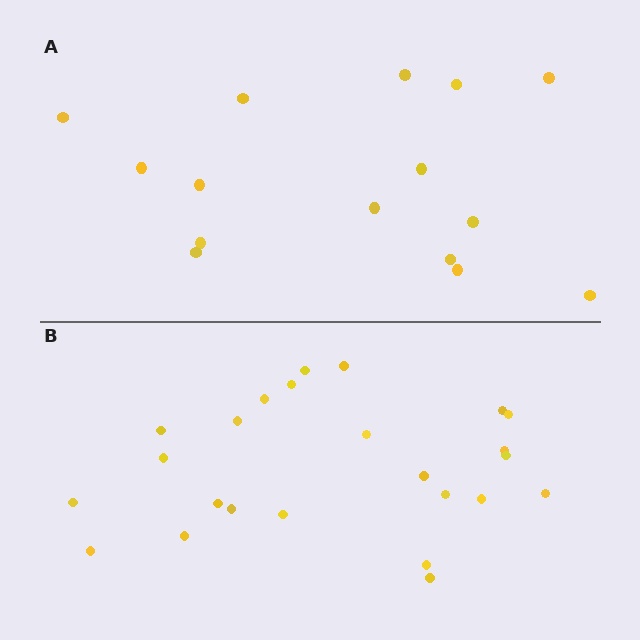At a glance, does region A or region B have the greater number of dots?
Region B (the bottom region) has more dots.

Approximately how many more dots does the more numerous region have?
Region B has roughly 8 or so more dots than region A.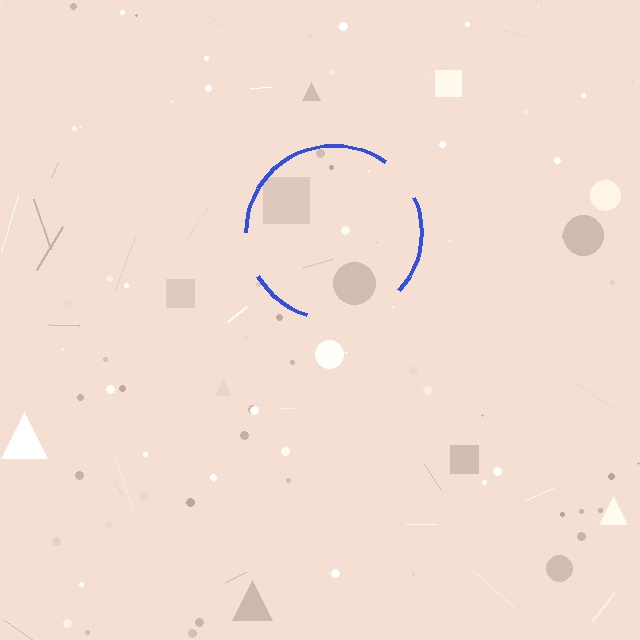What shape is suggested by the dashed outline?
The dashed outline suggests a circle.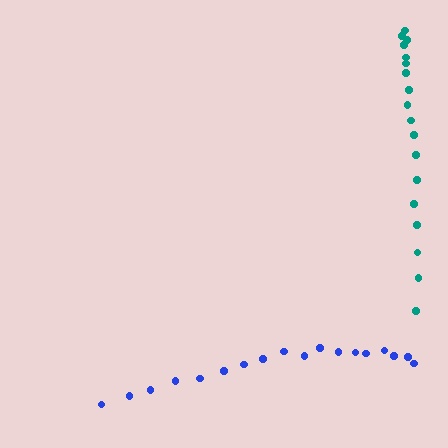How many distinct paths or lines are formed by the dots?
There are 2 distinct paths.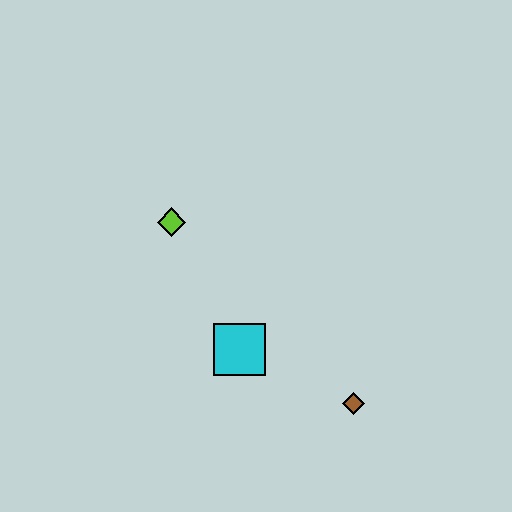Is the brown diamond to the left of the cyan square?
No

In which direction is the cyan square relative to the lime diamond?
The cyan square is below the lime diamond.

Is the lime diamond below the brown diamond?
No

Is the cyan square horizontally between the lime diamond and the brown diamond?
Yes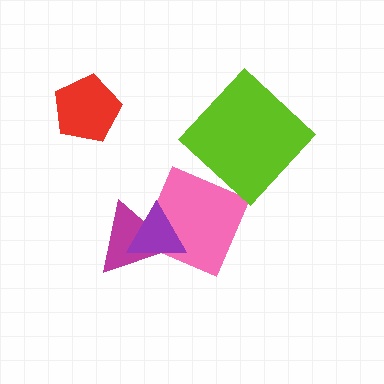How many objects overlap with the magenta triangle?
2 objects overlap with the magenta triangle.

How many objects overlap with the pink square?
2 objects overlap with the pink square.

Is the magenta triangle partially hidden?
Yes, it is partially covered by another shape.